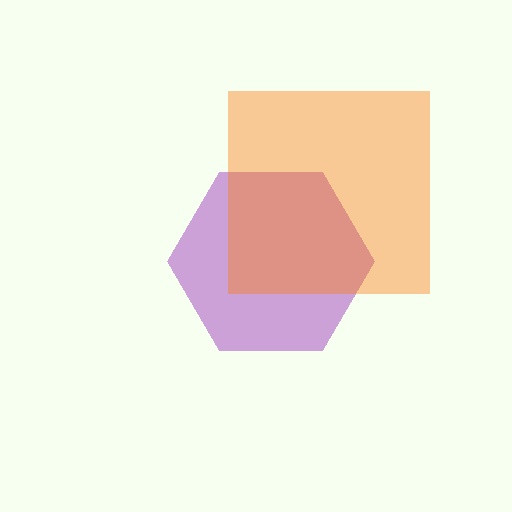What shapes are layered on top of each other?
The layered shapes are: a purple hexagon, an orange square.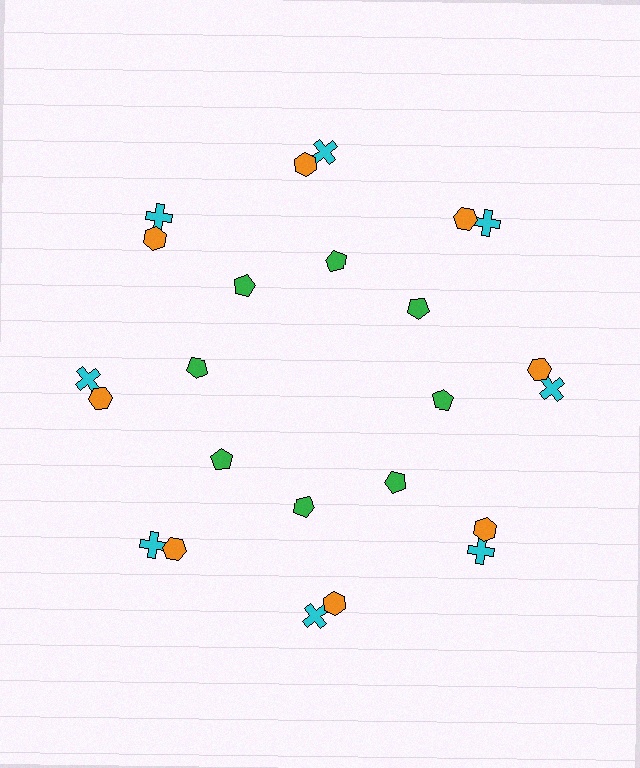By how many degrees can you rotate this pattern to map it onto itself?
The pattern maps onto itself every 45 degrees of rotation.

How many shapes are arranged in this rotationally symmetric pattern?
There are 24 shapes, arranged in 8 groups of 3.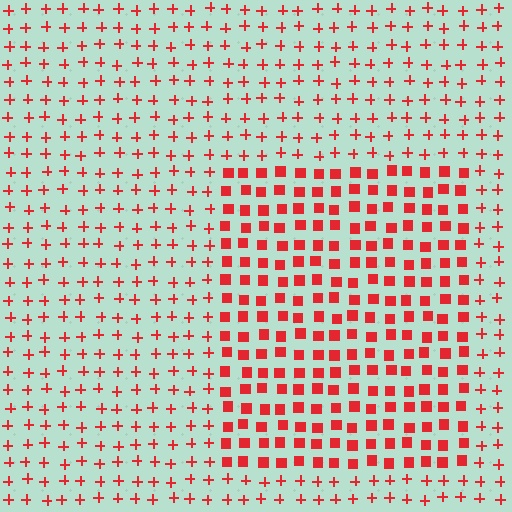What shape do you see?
I see a rectangle.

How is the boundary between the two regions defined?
The boundary is defined by a change in element shape: squares inside vs. plus signs outside. All elements share the same color and spacing.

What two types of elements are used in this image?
The image uses squares inside the rectangle region and plus signs outside it.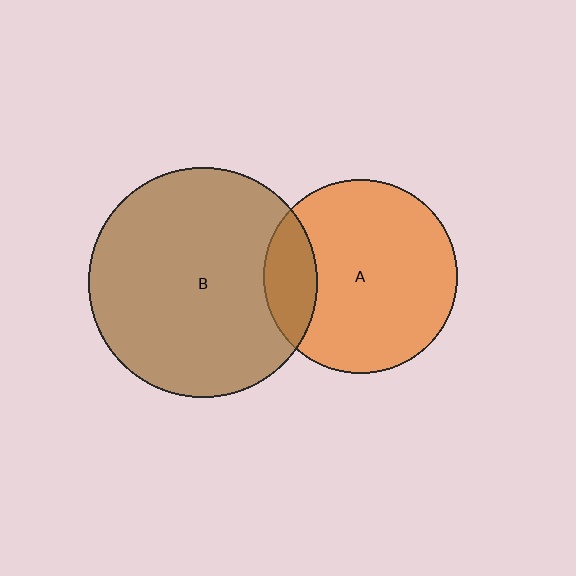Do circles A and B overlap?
Yes.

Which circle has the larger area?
Circle B (brown).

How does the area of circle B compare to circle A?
Approximately 1.4 times.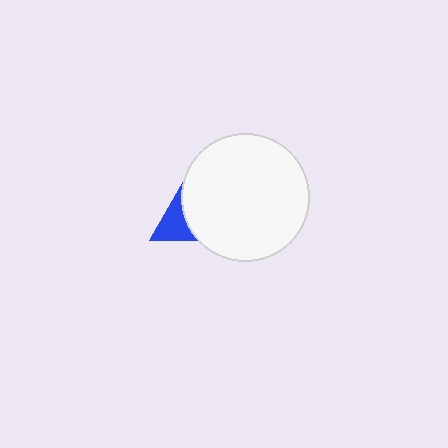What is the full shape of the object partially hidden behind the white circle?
The partially hidden object is a blue triangle.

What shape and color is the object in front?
The object in front is a white circle.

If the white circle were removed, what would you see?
You would see the complete blue triangle.